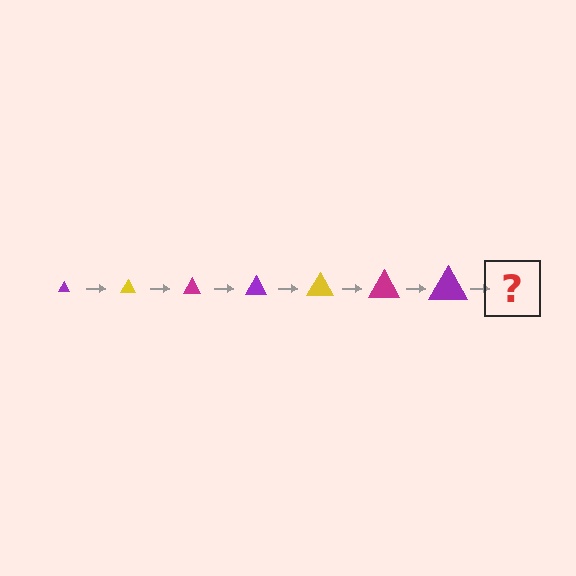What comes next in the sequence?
The next element should be a yellow triangle, larger than the previous one.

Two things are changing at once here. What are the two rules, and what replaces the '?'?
The two rules are that the triangle grows larger each step and the color cycles through purple, yellow, and magenta. The '?' should be a yellow triangle, larger than the previous one.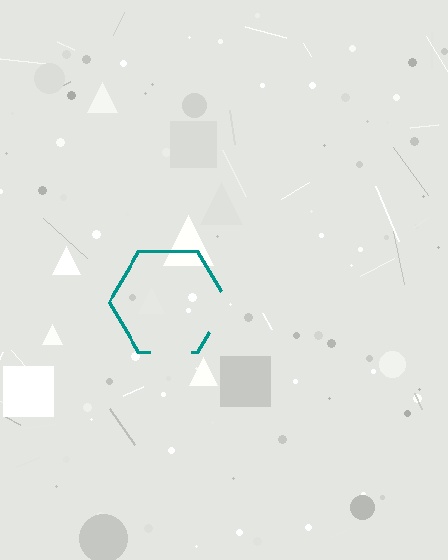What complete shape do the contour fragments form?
The contour fragments form a hexagon.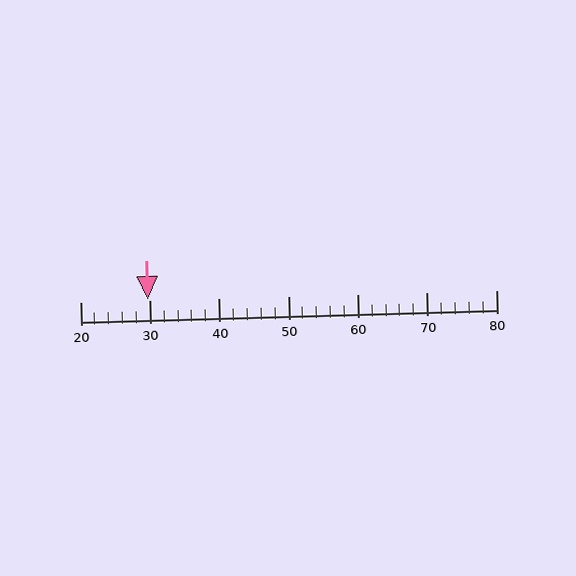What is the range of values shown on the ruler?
The ruler shows values from 20 to 80.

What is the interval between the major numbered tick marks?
The major tick marks are spaced 10 units apart.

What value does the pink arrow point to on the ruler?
The pink arrow points to approximately 30.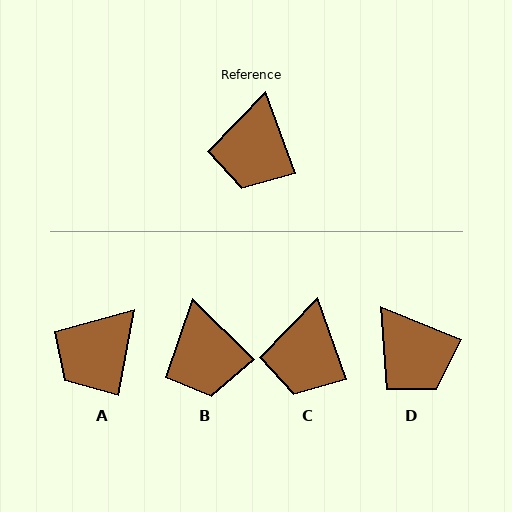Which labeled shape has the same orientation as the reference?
C.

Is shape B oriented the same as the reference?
No, it is off by about 25 degrees.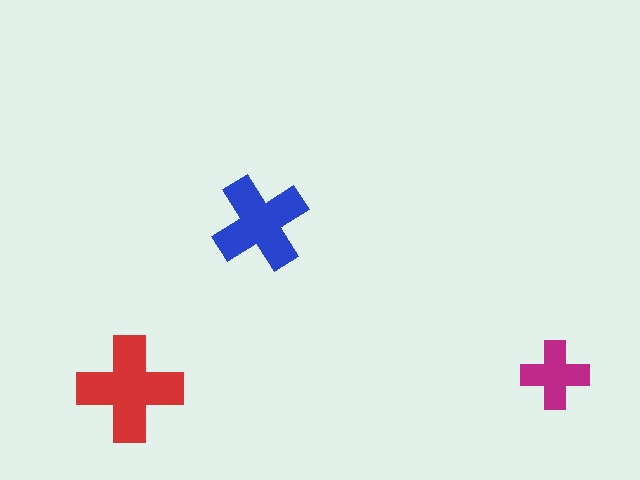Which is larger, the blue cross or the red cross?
The red one.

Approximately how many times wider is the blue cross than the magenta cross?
About 1.5 times wider.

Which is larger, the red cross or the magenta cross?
The red one.